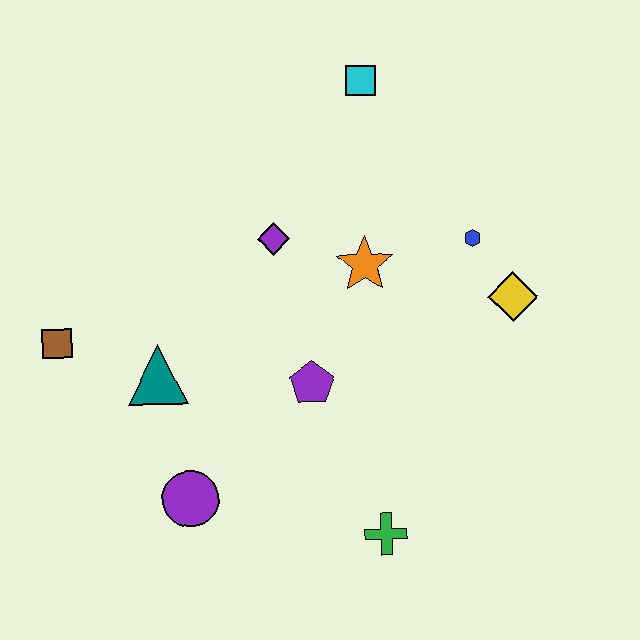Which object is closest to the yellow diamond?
The blue hexagon is closest to the yellow diamond.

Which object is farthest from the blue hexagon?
The brown square is farthest from the blue hexagon.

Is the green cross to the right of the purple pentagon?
Yes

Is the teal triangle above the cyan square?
No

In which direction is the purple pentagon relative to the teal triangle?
The purple pentagon is to the right of the teal triangle.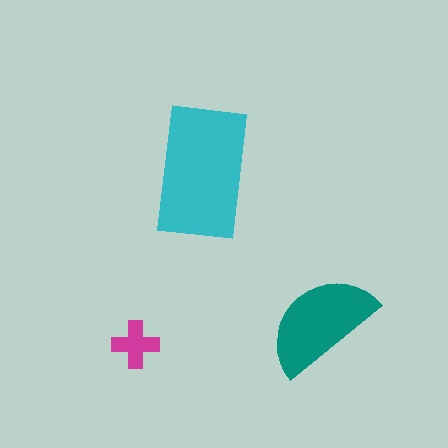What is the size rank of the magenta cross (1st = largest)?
3rd.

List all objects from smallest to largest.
The magenta cross, the teal semicircle, the cyan rectangle.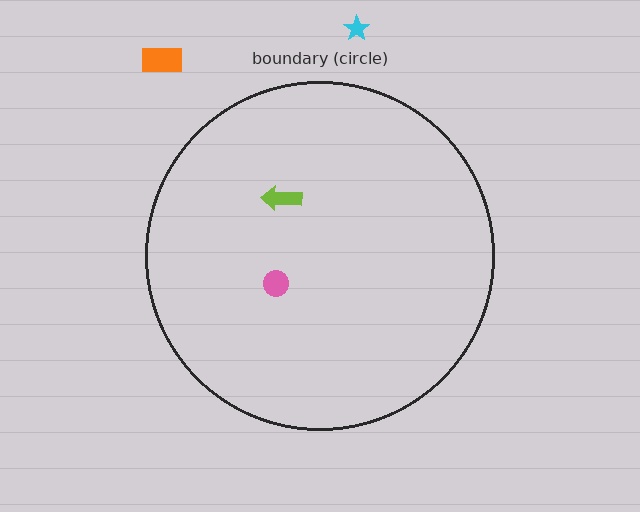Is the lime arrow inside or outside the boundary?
Inside.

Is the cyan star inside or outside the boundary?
Outside.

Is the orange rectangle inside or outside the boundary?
Outside.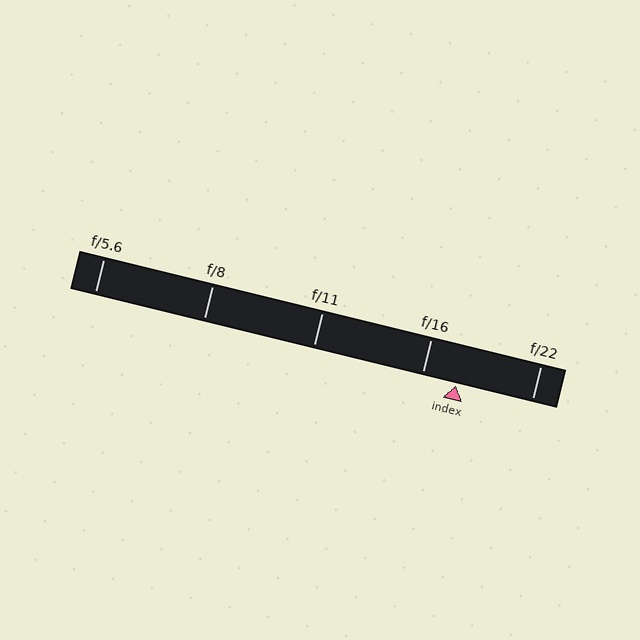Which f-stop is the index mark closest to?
The index mark is closest to f/16.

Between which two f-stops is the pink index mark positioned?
The index mark is between f/16 and f/22.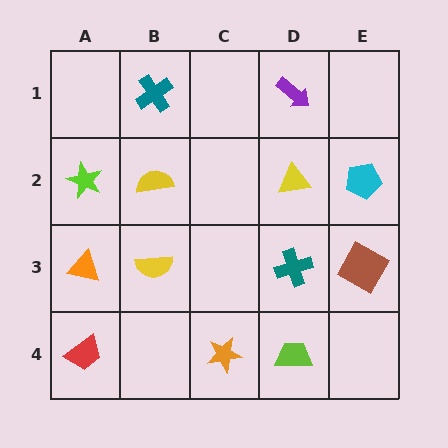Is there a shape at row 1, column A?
No, that cell is empty.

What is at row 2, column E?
A cyan pentagon.